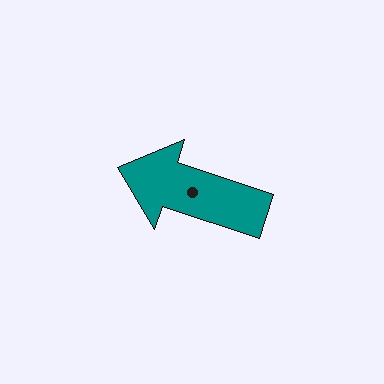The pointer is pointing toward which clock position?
Roughly 10 o'clock.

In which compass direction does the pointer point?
West.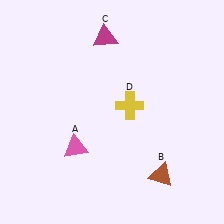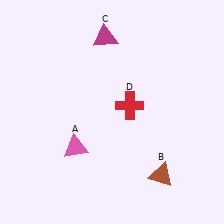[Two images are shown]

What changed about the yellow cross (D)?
In Image 1, D is yellow. In Image 2, it changed to red.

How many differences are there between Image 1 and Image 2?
There is 1 difference between the two images.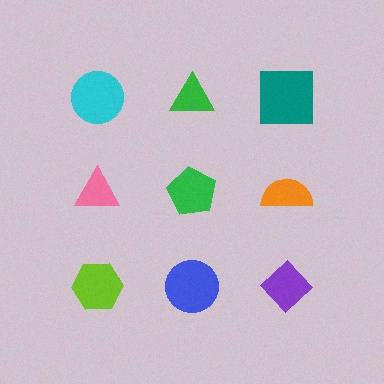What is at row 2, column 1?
A pink triangle.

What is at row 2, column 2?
A green pentagon.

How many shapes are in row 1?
3 shapes.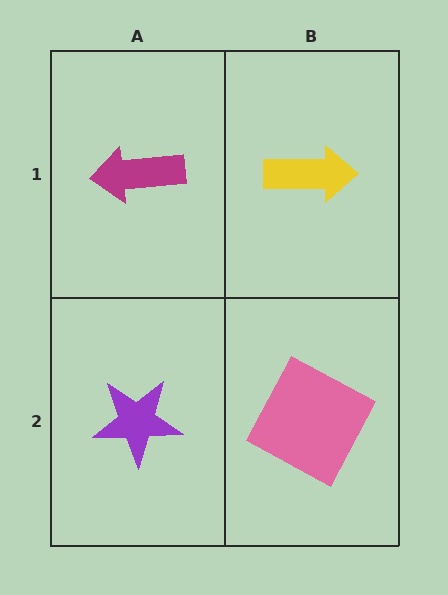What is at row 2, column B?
A pink square.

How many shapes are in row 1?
2 shapes.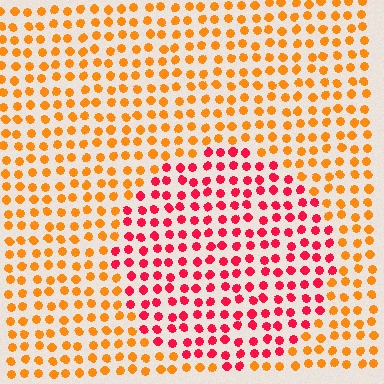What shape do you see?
I see a circle.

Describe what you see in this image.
The image is filled with small orange elements in a uniform arrangement. A circle-shaped region is visible where the elements are tinted to a slightly different hue, forming a subtle color boundary.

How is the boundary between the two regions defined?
The boundary is defined purely by a slight shift in hue (about 45 degrees). Spacing, size, and orientation are identical on both sides.